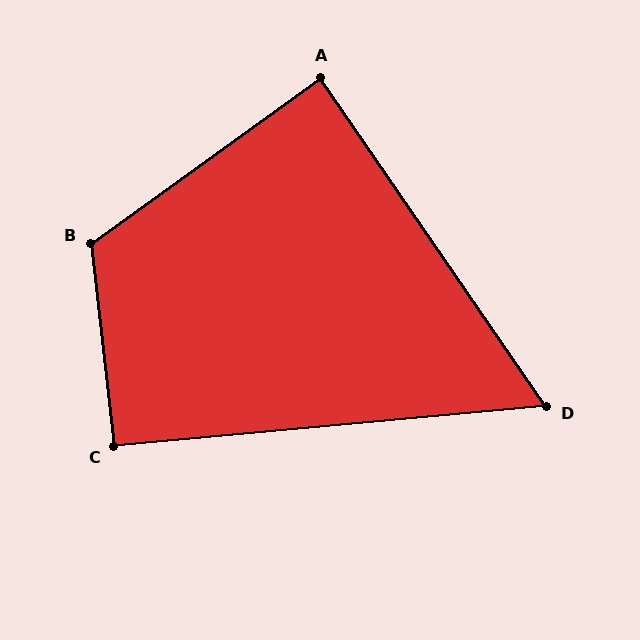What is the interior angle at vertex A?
Approximately 89 degrees (approximately right).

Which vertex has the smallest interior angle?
D, at approximately 61 degrees.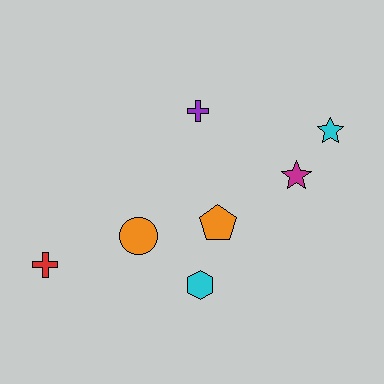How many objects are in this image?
There are 7 objects.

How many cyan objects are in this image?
There are 2 cyan objects.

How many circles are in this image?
There is 1 circle.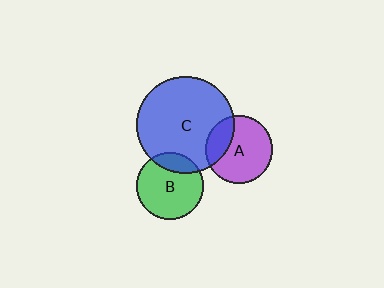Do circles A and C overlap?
Yes.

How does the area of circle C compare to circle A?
Approximately 2.1 times.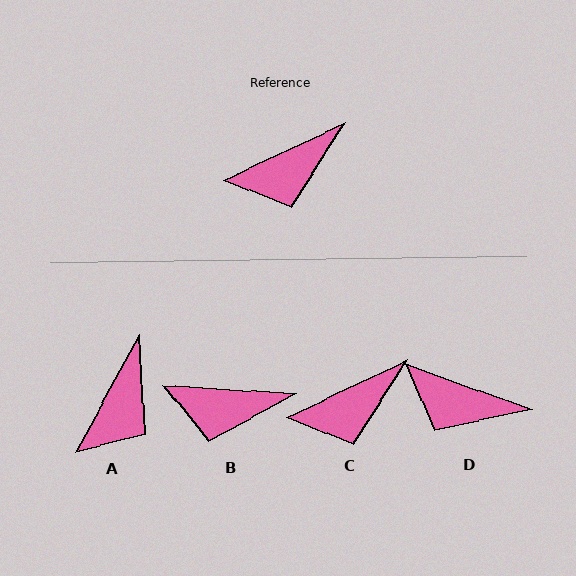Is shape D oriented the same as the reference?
No, it is off by about 45 degrees.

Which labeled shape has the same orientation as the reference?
C.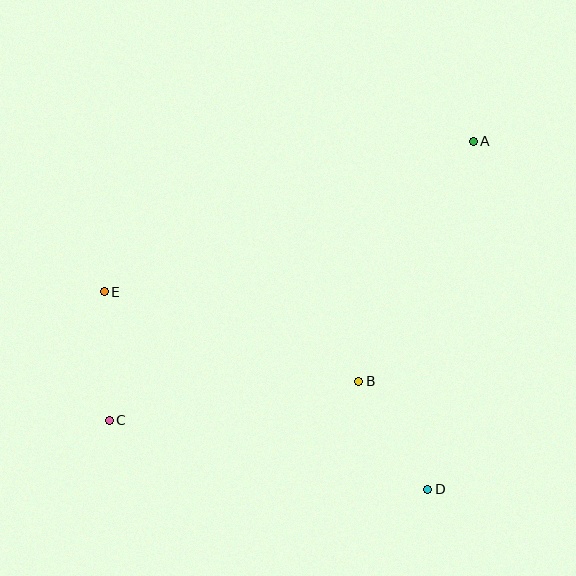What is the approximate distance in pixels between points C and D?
The distance between C and D is approximately 326 pixels.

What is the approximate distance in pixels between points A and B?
The distance between A and B is approximately 266 pixels.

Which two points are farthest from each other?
Points A and C are farthest from each other.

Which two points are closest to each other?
Points B and D are closest to each other.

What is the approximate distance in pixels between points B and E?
The distance between B and E is approximately 270 pixels.